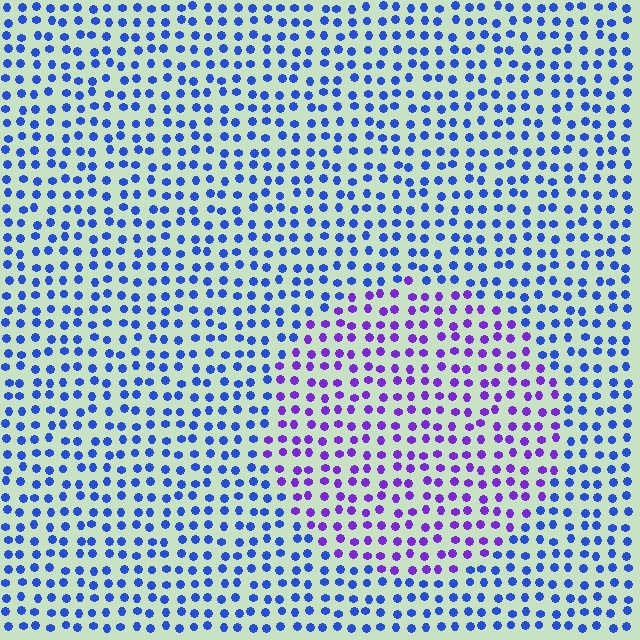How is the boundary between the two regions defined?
The boundary is defined purely by a slight shift in hue (about 43 degrees). Spacing, size, and orientation are identical on both sides.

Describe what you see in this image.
The image is filled with small blue elements in a uniform arrangement. A circle-shaped region is visible where the elements are tinted to a slightly different hue, forming a subtle color boundary.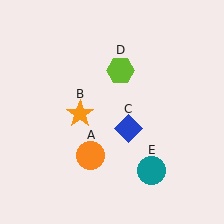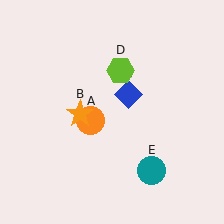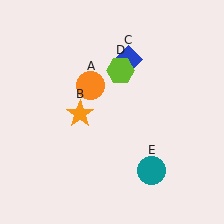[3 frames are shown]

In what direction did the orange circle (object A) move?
The orange circle (object A) moved up.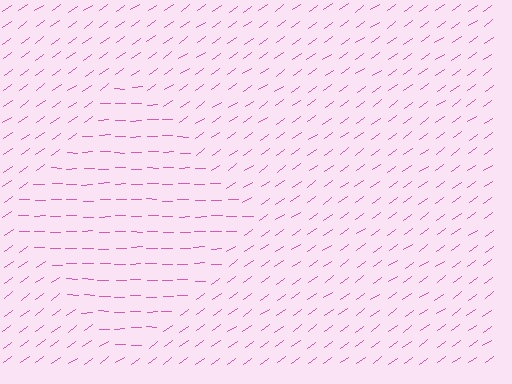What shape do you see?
I see a diamond.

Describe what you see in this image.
The image is filled with small pink line segments. A diamond region in the image has lines oriented differently from the surrounding lines, creating a visible texture boundary.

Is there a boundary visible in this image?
Yes, there is a texture boundary formed by a change in line orientation.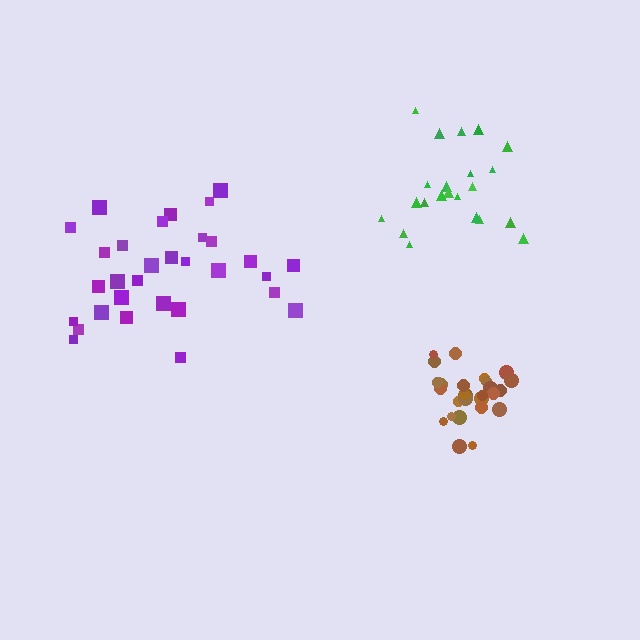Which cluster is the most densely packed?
Brown.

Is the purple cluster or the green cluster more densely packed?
Green.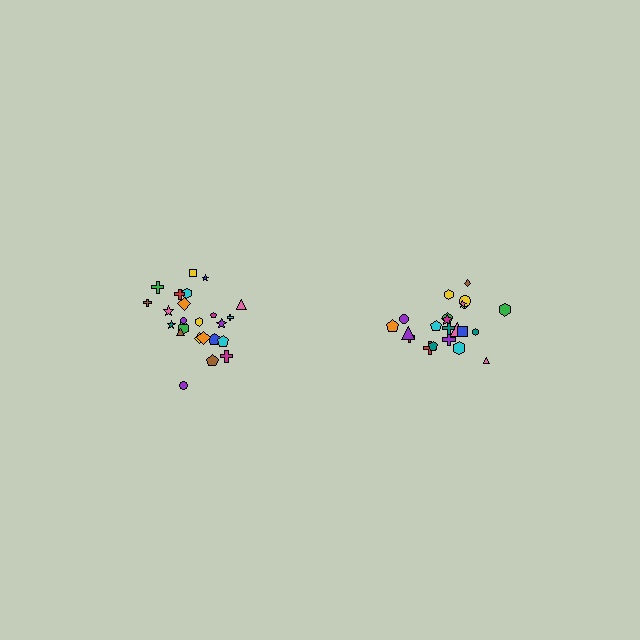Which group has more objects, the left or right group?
The left group.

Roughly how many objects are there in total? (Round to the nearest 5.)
Roughly 45 objects in total.